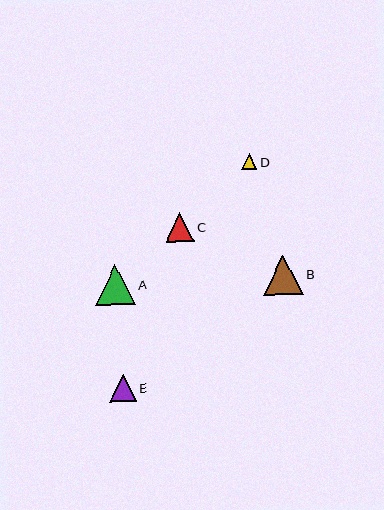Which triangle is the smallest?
Triangle D is the smallest with a size of approximately 15 pixels.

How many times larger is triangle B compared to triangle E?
Triangle B is approximately 1.5 times the size of triangle E.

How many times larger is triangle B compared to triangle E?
Triangle B is approximately 1.5 times the size of triangle E.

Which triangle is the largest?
Triangle A is the largest with a size of approximately 39 pixels.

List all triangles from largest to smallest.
From largest to smallest: A, B, C, E, D.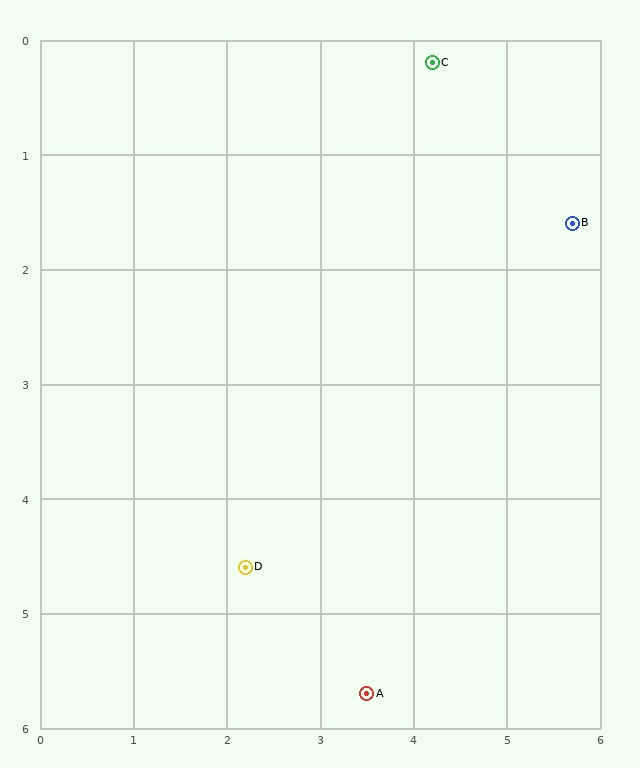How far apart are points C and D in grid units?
Points C and D are about 4.8 grid units apart.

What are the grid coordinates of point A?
Point A is at approximately (3.5, 5.7).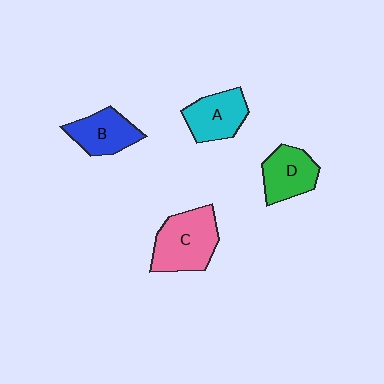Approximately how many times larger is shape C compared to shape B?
Approximately 1.4 times.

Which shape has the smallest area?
Shape D (green).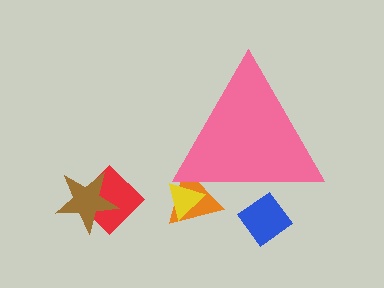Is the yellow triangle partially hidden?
Yes, the yellow triangle is partially hidden behind the pink triangle.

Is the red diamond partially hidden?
No, the red diamond is fully visible.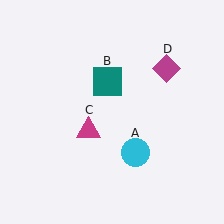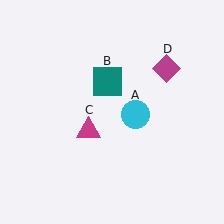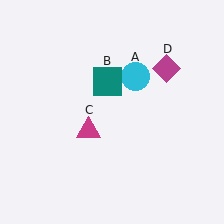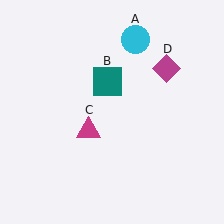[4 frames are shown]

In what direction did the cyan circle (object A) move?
The cyan circle (object A) moved up.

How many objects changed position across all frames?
1 object changed position: cyan circle (object A).